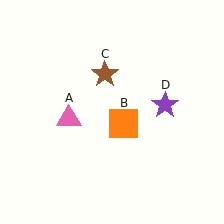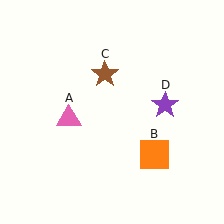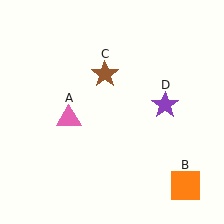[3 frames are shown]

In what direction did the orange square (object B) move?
The orange square (object B) moved down and to the right.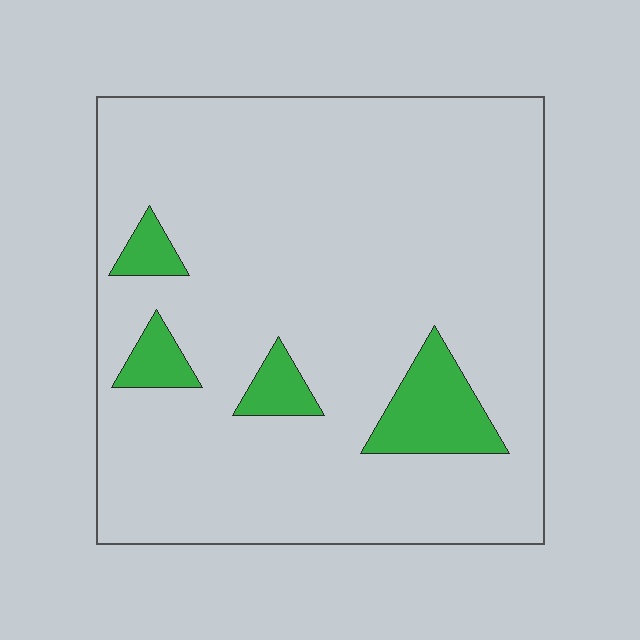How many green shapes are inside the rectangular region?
4.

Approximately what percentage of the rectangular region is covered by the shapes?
Approximately 10%.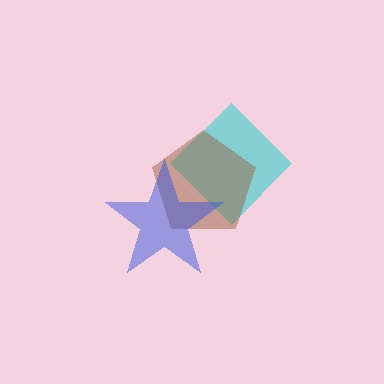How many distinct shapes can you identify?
There are 3 distinct shapes: a cyan diamond, a brown pentagon, a blue star.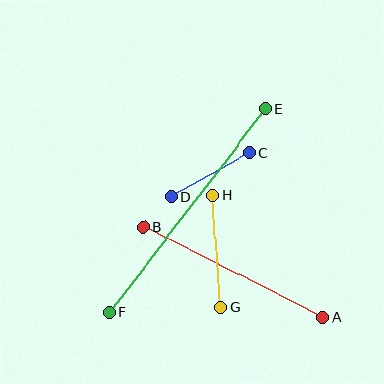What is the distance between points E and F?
The distance is approximately 256 pixels.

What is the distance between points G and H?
The distance is approximately 113 pixels.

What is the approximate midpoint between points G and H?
The midpoint is at approximately (217, 251) pixels.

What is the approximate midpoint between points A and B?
The midpoint is at approximately (233, 272) pixels.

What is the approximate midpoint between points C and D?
The midpoint is at approximately (210, 175) pixels.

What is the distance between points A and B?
The distance is approximately 201 pixels.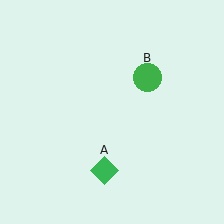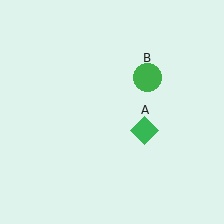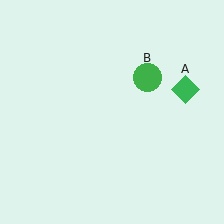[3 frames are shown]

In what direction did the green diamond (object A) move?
The green diamond (object A) moved up and to the right.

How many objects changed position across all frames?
1 object changed position: green diamond (object A).